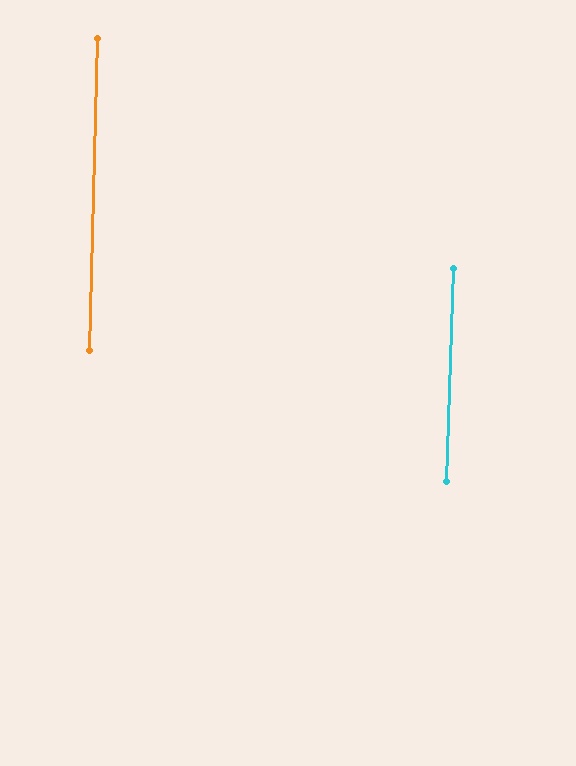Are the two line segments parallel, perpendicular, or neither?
Parallel — their directions differ by only 0.5°.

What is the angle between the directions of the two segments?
Approximately 1 degree.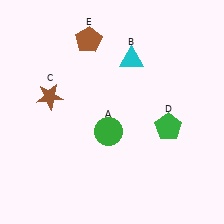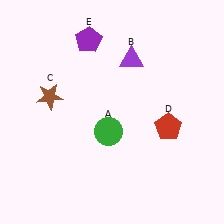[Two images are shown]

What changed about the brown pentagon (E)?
In Image 1, E is brown. In Image 2, it changed to purple.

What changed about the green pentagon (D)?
In Image 1, D is green. In Image 2, it changed to red.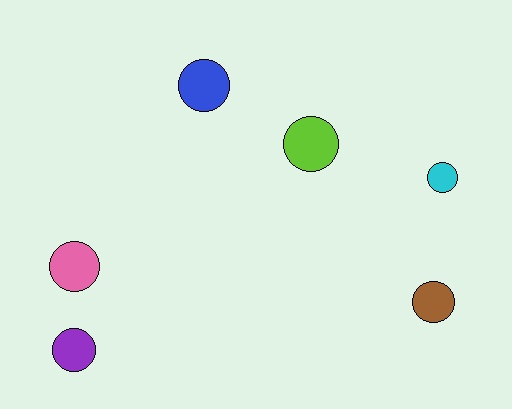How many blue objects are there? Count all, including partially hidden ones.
There is 1 blue object.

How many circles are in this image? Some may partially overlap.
There are 6 circles.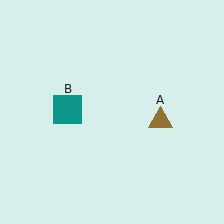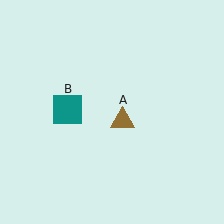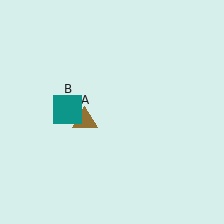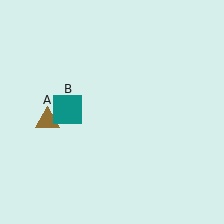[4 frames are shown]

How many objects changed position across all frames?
1 object changed position: brown triangle (object A).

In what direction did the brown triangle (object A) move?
The brown triangle (object A) moved left.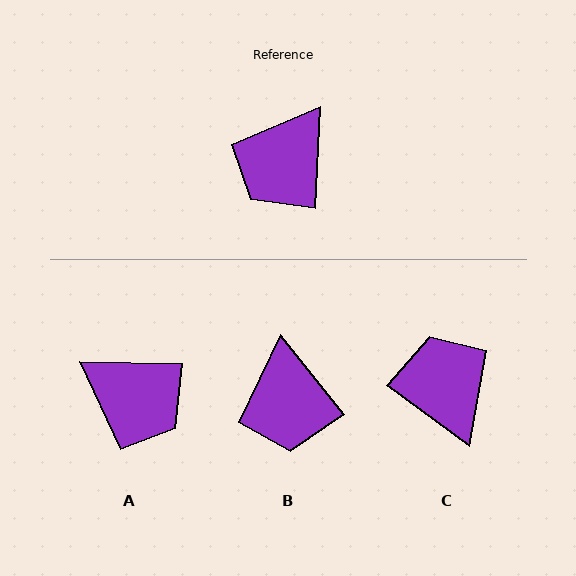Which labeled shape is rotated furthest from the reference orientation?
C, about 123 degrees away.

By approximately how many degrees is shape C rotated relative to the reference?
Approximately 123 degrees clockwise.